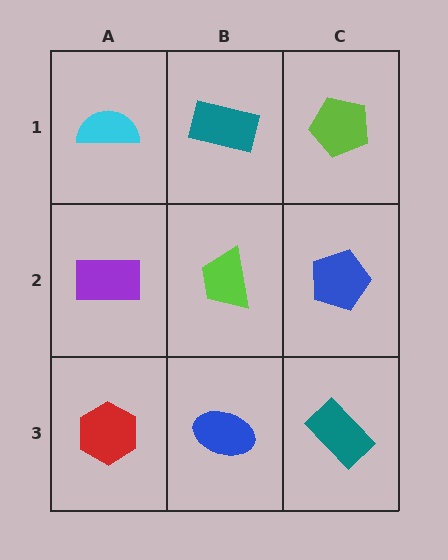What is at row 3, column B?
A blue ellipse.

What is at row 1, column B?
A teal rectangle.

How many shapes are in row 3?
3 shapes.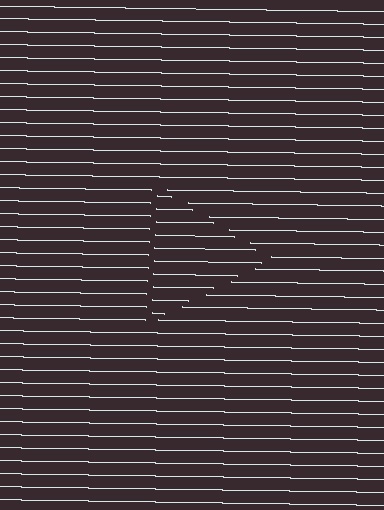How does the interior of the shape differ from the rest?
The interior of the shape contains the same grating, shifted by half a period — the contour is defined by the phase discontinuity where line-ends from the inner and outer gratings abut.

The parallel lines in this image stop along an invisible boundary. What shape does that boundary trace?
An illusory triangle. The interior of the shape contains the same grating, shifted by half a period — the contour is defined by the phase discontinuity where line-ends from the inner and outer gratings abut.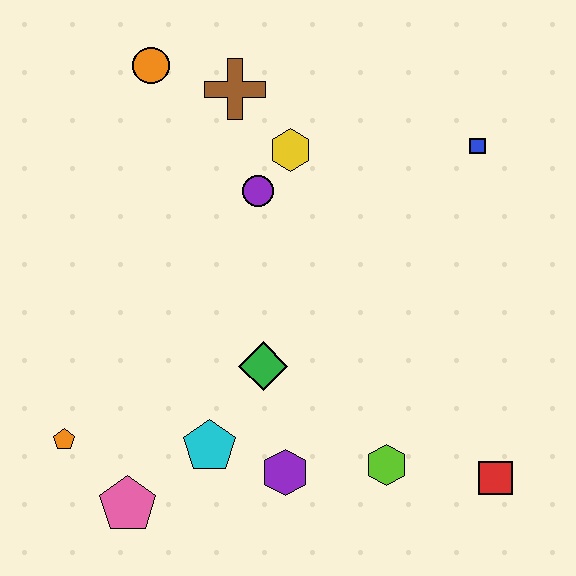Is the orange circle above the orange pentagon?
Yes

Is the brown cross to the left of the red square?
Yes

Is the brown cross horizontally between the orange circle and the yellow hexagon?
Yes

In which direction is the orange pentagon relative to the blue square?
The orange pentagon is to the left of the blue square.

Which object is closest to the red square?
The lime hexagon is closest to the red square.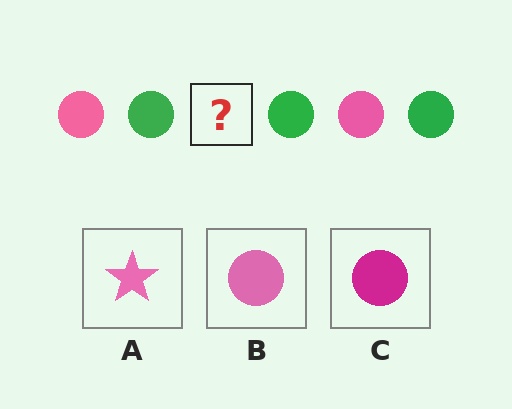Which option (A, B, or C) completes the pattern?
B.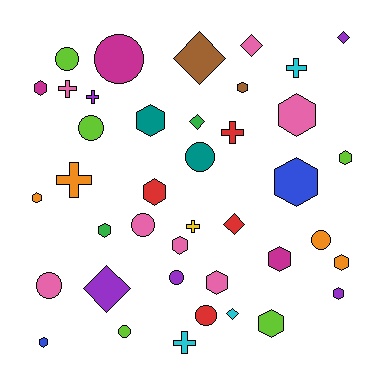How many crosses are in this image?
There are 7 crosses.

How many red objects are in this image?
There are 4 red objects.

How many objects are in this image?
There are 40 objects.